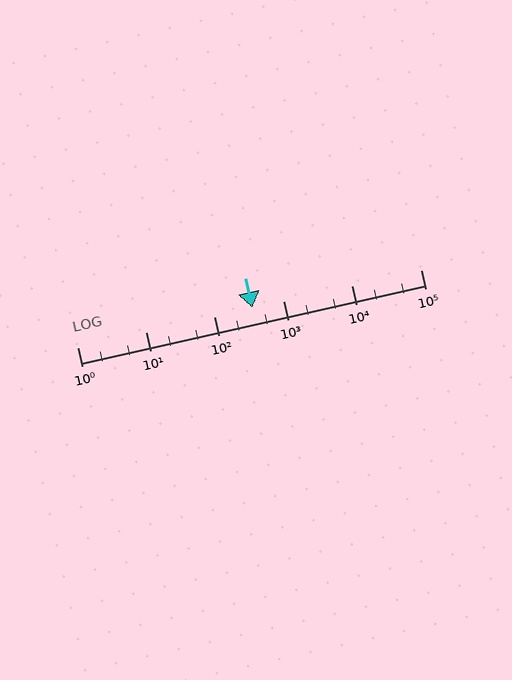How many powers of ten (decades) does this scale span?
The scale spans 5 decades, from 1 to 100000.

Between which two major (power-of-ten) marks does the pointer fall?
The pointer is between 100 and 1000.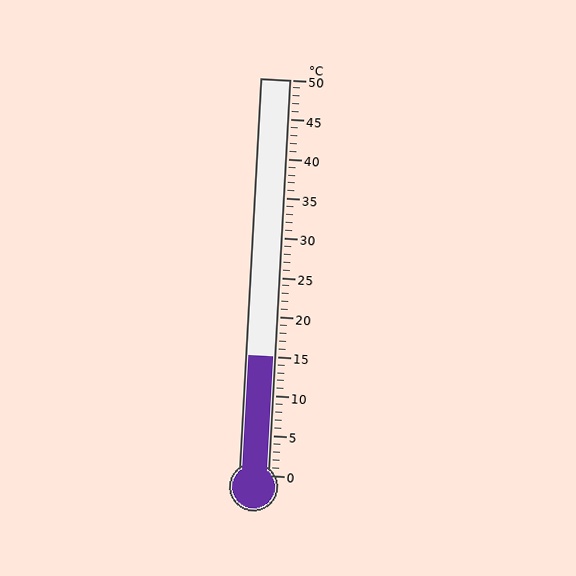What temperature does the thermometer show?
The thermometer shows approximately 15°C.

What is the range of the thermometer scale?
The thermometer scale ranges from 0°C to 50°C.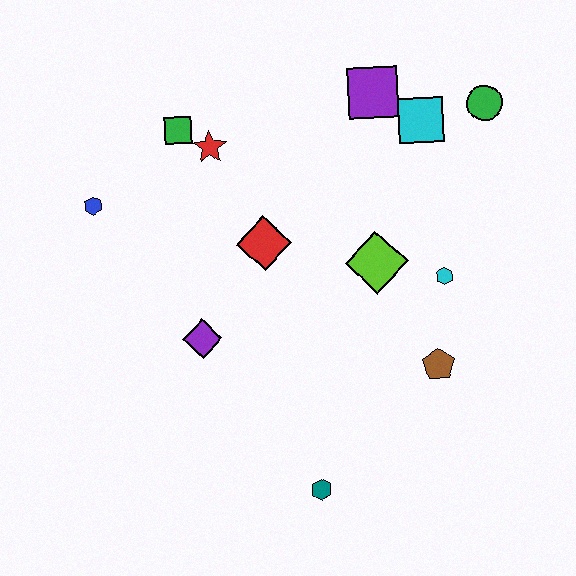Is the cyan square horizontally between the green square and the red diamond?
No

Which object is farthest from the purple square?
The teal hexagon is farthest from the purple square.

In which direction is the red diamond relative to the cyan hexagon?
The red diamond is to the left of the cyan hexagon.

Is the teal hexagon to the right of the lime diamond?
No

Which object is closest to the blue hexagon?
The green square is closest to the blue hexagon.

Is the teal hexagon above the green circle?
No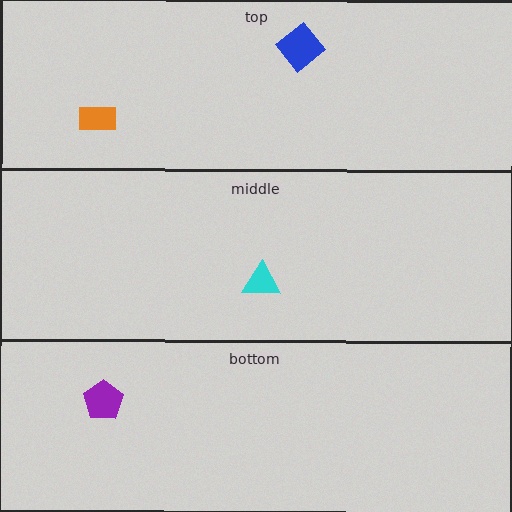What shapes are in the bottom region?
The purple pentagon.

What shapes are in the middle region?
The cyan triangle.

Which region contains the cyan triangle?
The middle region.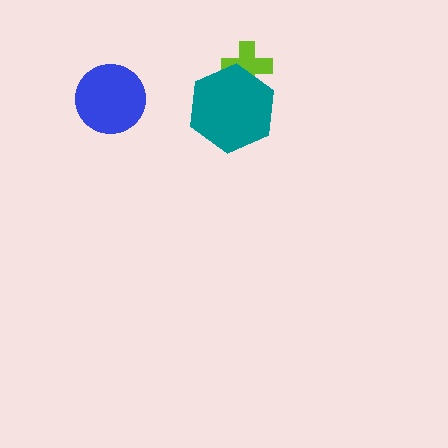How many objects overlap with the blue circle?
0 objects overlap with the blue circle.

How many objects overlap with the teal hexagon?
1 object overlaps with the teal hexagon.